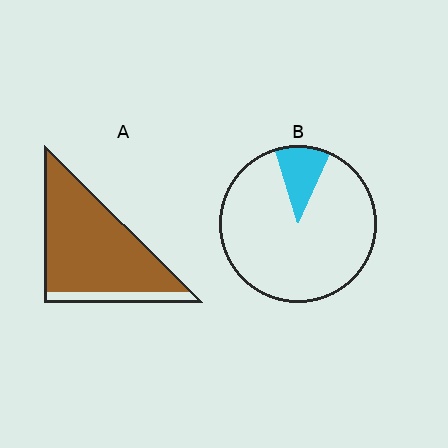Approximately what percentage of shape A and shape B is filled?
A is approximately 85% and B is approximately 10%.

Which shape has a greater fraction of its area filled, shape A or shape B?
Shape A.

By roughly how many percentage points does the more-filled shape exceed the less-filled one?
By roughly 75 percentage points (A over B).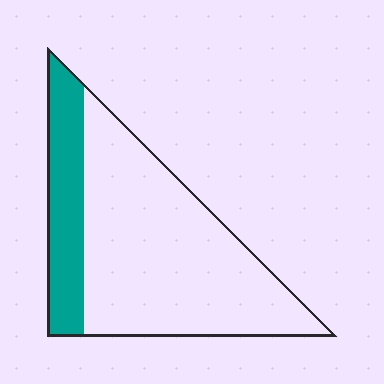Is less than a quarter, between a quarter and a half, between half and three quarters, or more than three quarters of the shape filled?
Less than a quarter.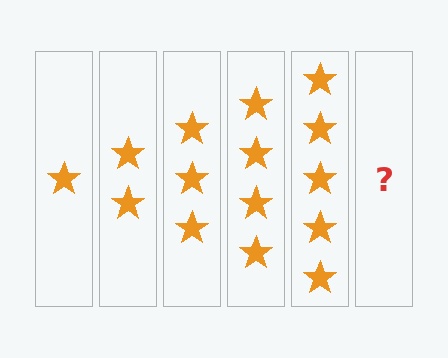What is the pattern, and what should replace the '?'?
The pattern is that each step adds one more star. The '?' should be 6 stars.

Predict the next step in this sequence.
The next step is 6 stars.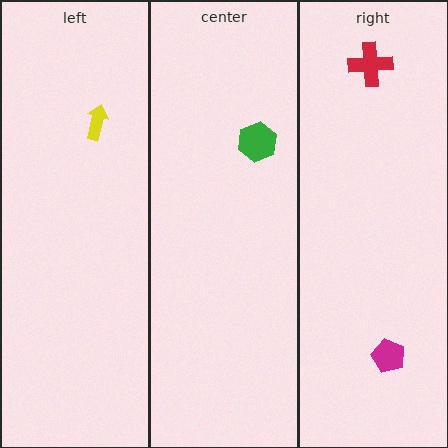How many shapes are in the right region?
2.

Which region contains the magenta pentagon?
The right region.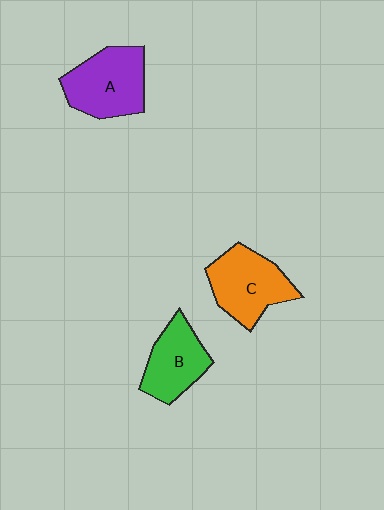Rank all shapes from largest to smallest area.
From largest to smallest: A (purple), C (orange), B (green).